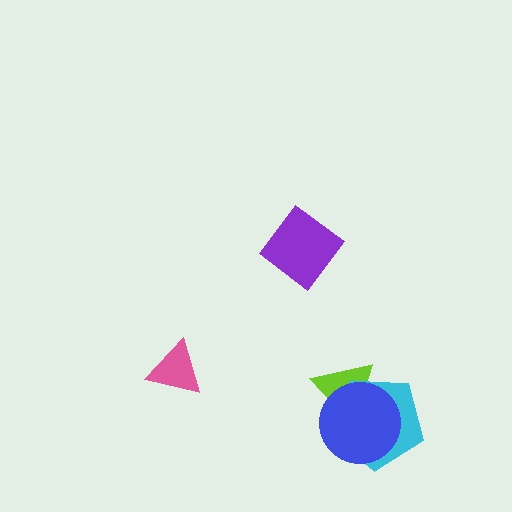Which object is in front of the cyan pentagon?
The blue circle is in front of the cyan pentagon.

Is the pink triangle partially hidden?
No, no other shape covers it.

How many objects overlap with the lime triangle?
2 objects overlap with the lime triangle.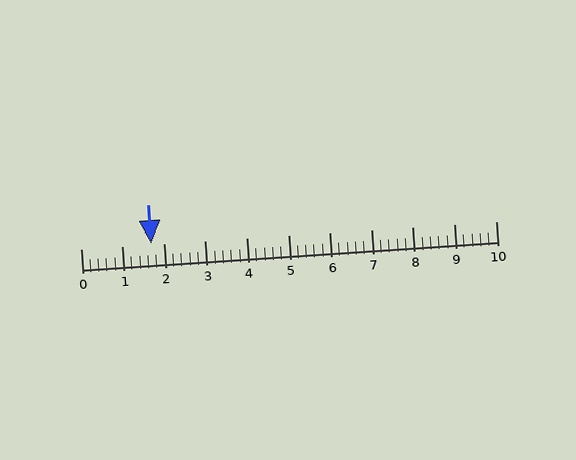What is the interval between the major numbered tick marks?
The major tick marks are spaced 1 units apart.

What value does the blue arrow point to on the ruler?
The blue arrow points to approximately 1.7.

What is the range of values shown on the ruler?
The ruler shows values from 0 to 10.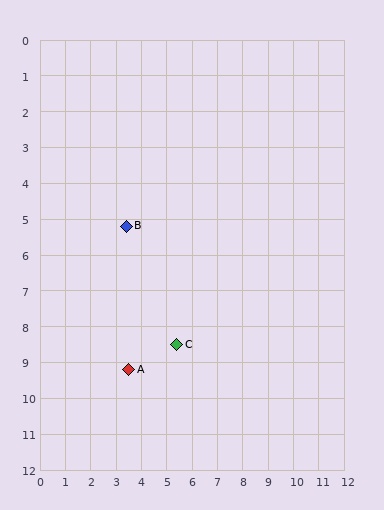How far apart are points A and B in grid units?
Points A and B are about 4.0 grid units apart.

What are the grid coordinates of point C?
Point C is at approximately (5.4, 8.5).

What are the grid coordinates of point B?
Point B is at approximately (3.4, 5.2).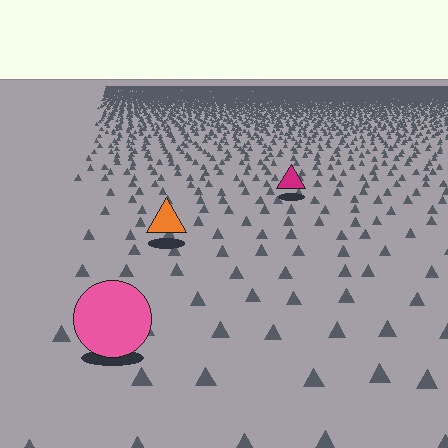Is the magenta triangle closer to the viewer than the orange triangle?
No. The orange triangle is closer — you can tell from the texture gradient: the ground texture is coarser near it.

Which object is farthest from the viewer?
The magenta triangle is farthest from the viewer. It appears smaller and the ground texture around it is denser.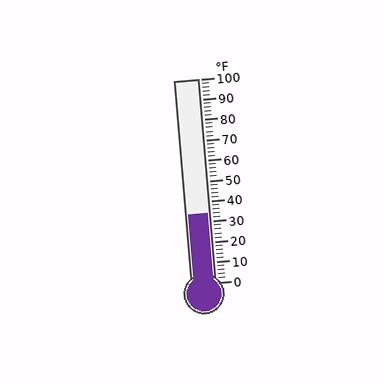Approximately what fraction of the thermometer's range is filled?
The thermometer is filled to approximately 35% of its range.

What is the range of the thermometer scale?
The thermometer scale ranges from 0°F to 100°F.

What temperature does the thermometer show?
The thermometer shows approximately 34°F.